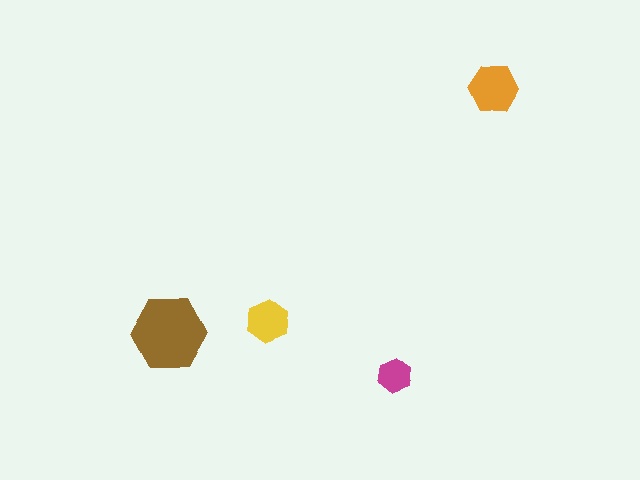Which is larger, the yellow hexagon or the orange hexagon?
The orange one.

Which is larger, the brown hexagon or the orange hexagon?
The brown one.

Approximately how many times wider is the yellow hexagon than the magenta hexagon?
About 1.5 times wider.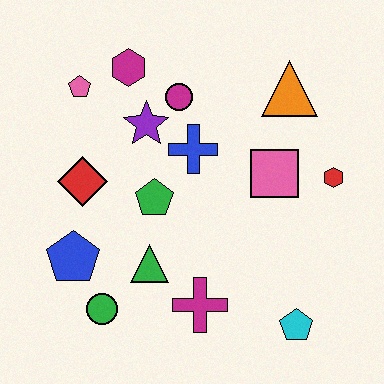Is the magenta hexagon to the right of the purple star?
No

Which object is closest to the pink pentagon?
The magenta hexagon is closest to the pink pentagon.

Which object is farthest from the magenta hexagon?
The cyan pentagon is farthest from the magenta hexagon.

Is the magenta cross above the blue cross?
No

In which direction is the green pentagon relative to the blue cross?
The green pentagon is below the blue cross.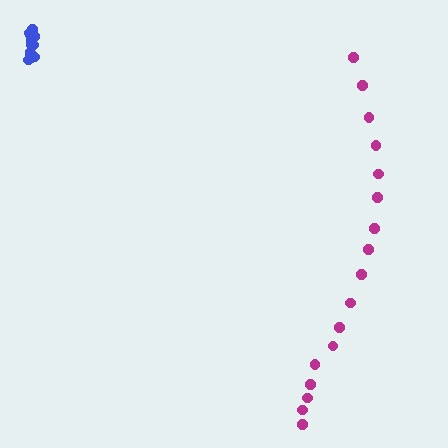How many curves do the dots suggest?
There are 2 distinct paths.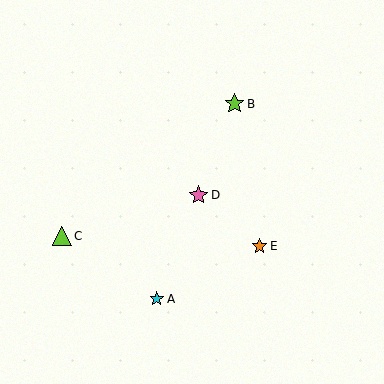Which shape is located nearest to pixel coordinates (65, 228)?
The lime triangle (labeled C) at (62, 236) is nearest to that location.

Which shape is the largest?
The lime star (labeled B) is the largest.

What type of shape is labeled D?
Shape D is a pink star.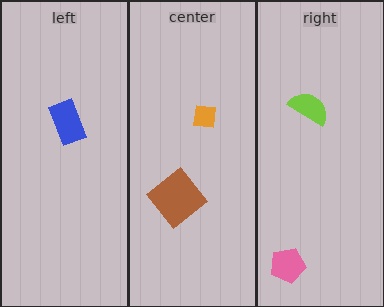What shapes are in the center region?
The brown diamond, the orange square.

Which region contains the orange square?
The center region.